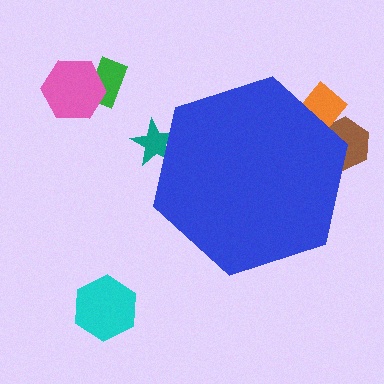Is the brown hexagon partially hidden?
Yes, the brown hexagon is partially hidden behind the blue hexagon.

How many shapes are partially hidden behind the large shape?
3 shapes are partially hidden.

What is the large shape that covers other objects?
A blue hexagon.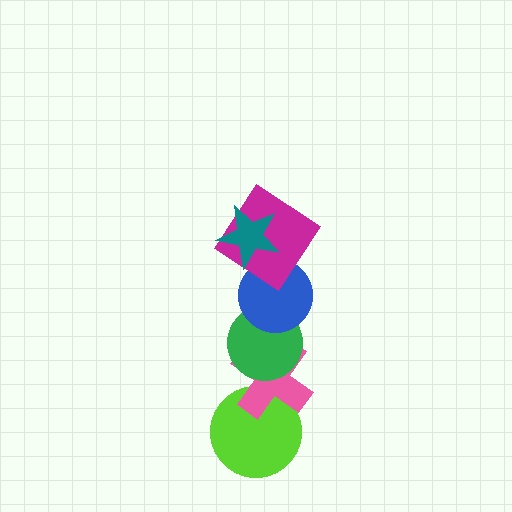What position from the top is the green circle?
The green circle is 4th from the top.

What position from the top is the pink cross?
The pink cross is 5th from the top.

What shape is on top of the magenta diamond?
The teal star is on top of the magenta diamond.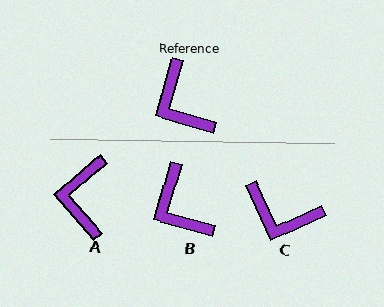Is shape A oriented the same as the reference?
No, it is off by about 33 degrees.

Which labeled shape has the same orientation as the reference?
B.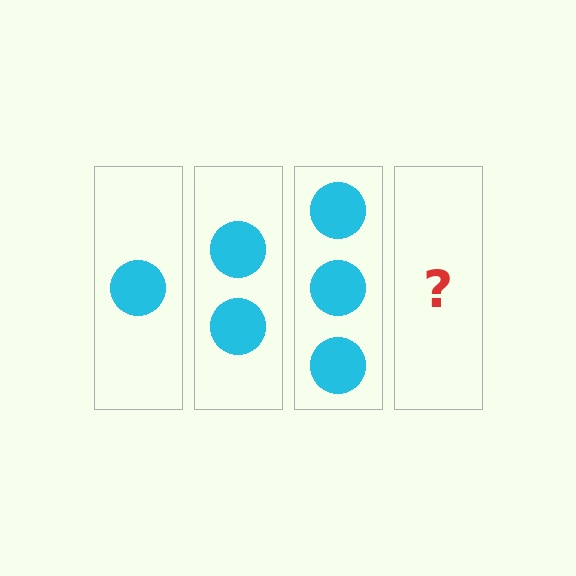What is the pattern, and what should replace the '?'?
The pattern is that each step adds one more circle. The '?' should be 4 circles.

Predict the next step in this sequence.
The next step is 4 circles.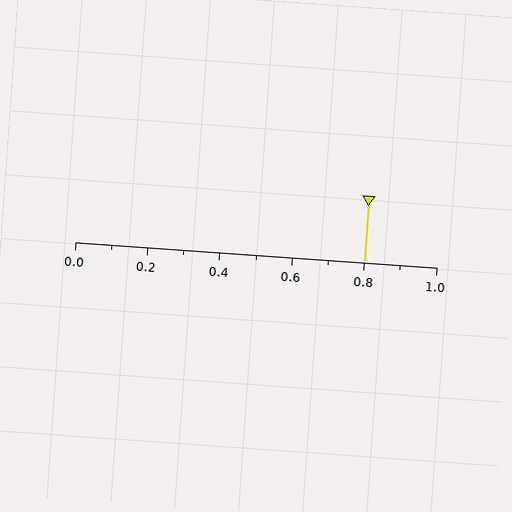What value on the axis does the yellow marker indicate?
The marker indicates approximately 0.8.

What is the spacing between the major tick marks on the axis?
The major ticks are spaced 0.2 apart.